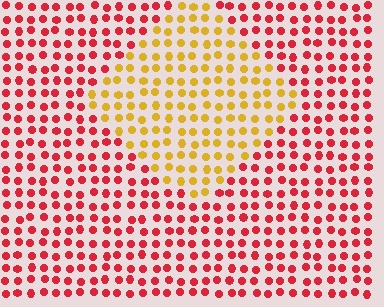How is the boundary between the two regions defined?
The boundary is defined purely by a slight shift in hue (about 54 degrees). Spacing, size, and orientation are identical on both sides.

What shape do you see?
I see a diamond.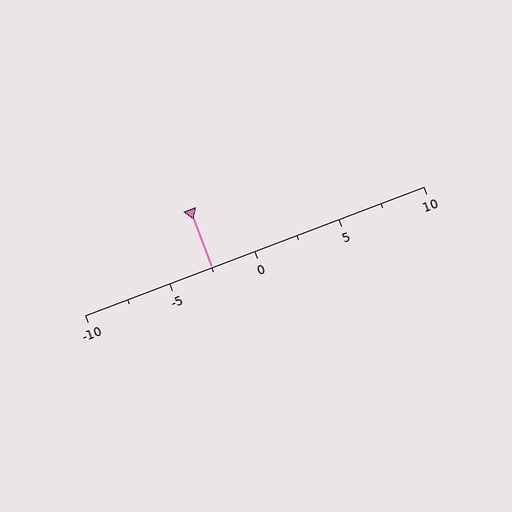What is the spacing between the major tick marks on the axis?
The major ticks are spaced 5 apart.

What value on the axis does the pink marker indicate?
The marker indicates approximately -2.5.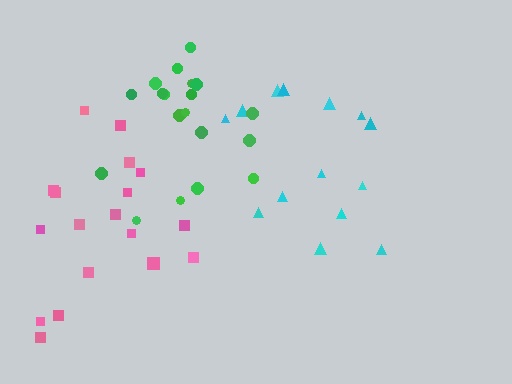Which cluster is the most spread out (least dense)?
Cyan.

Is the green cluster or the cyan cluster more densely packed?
Green.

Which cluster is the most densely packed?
Green.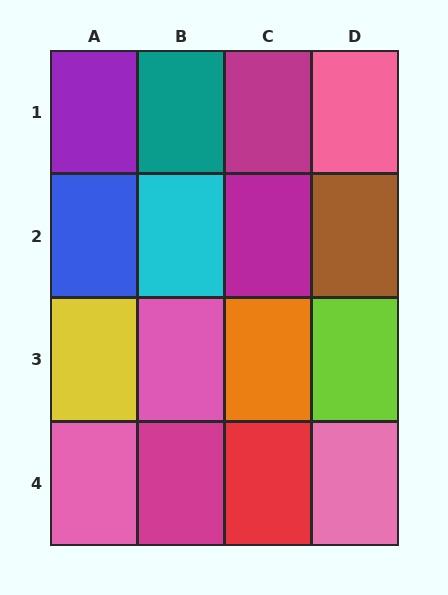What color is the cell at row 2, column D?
Brown.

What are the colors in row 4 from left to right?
Pink, magenta, red, pink.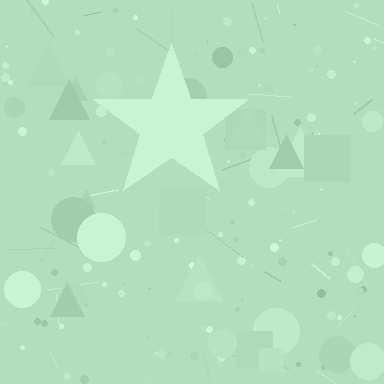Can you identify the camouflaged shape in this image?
The camouflaged shape is a star.